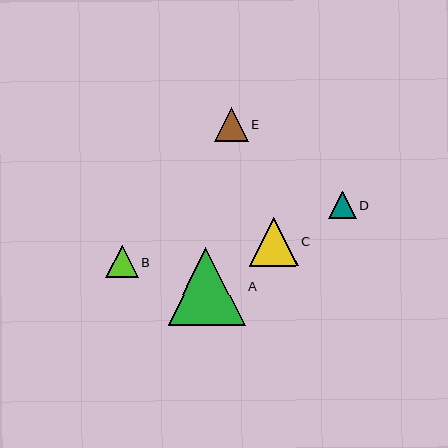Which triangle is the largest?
Triangle A is the largest with a size of approximately 78 pixels.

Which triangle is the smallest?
Triangle D is the smallest with a size of approximately 28 pixels.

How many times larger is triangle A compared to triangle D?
Triangle A is approximately 2.8 times the size of triangle D.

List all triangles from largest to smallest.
From largest to smallest: A, C, E, B, D.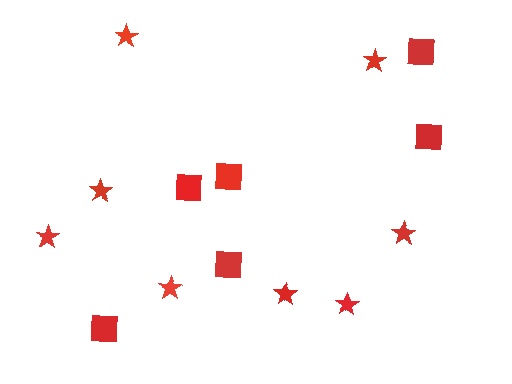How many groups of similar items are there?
There are 2 groups: one group of stars (8) and one group of squares (6).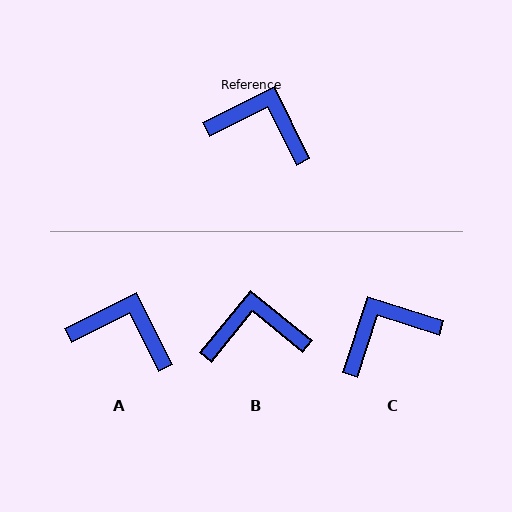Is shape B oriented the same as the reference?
No, it is off by about 25 degrees.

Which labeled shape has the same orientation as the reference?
A.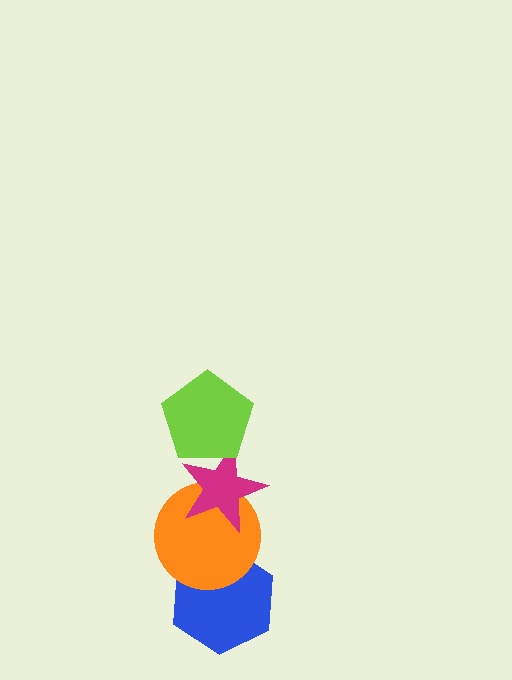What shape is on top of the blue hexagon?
The orange circle is on top of the blue hexagon.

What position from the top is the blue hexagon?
The blue hexagon is 4th from the top.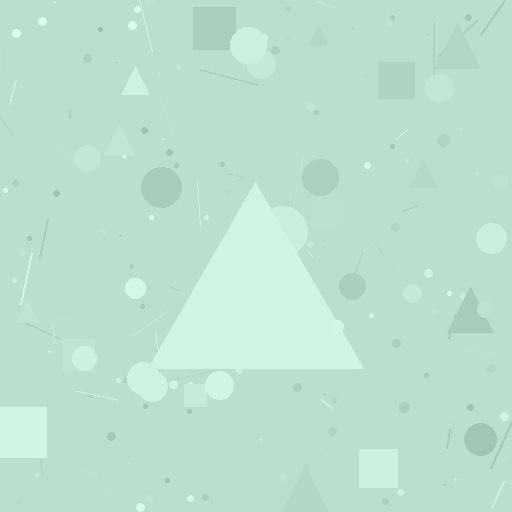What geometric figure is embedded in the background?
A triangle is embedded in the background.